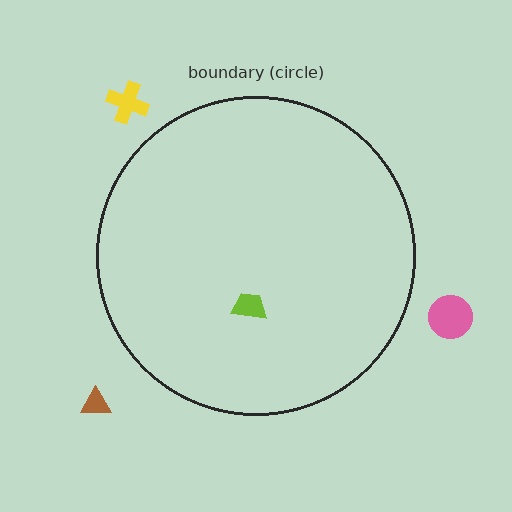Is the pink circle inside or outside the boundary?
Outside.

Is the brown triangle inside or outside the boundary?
Outside.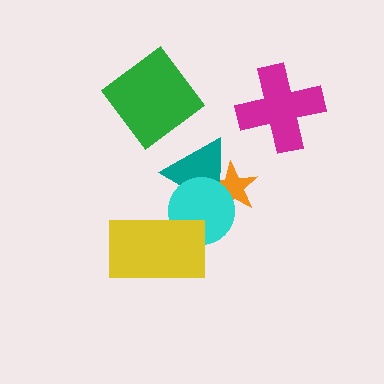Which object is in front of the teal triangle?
The cyan circle is in front of the teal triangle.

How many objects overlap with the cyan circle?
3 objects overlap with the cyan circle.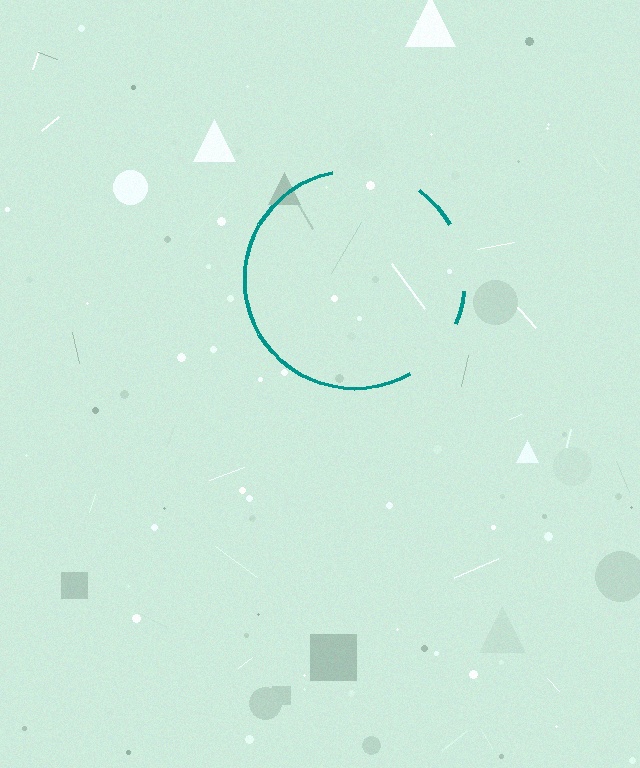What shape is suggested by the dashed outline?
The dashed outline suggests a circle.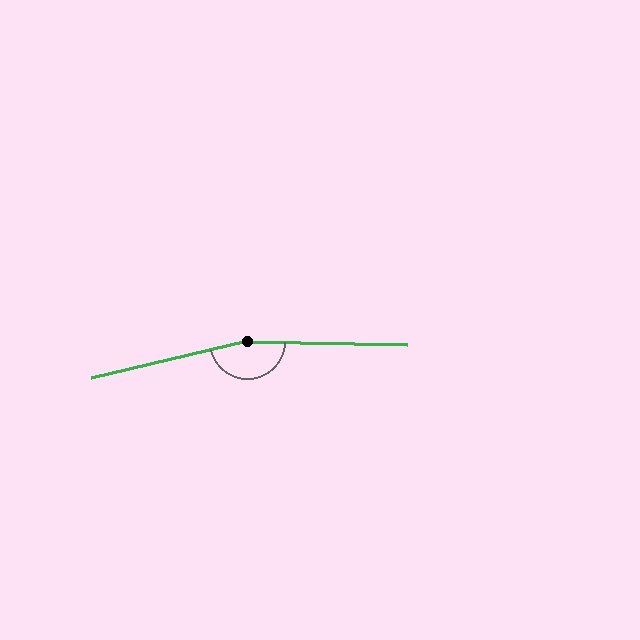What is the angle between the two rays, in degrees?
Approximately 165 degrees.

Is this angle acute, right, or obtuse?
It is obtuse.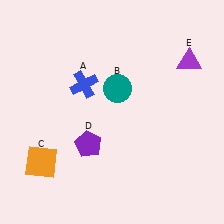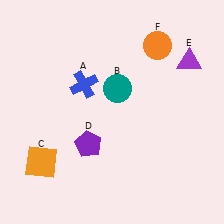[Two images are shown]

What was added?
An orange circle (F) was added in Image 2.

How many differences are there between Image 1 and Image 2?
There is 1 difference between the two images.